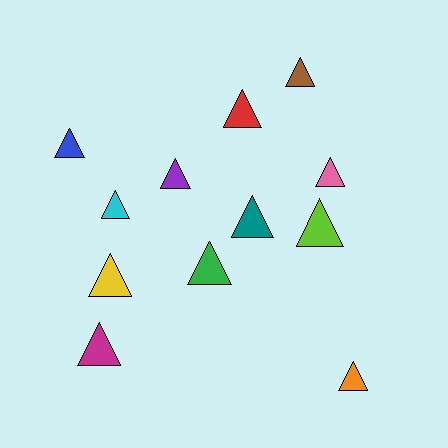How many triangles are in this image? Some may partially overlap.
There are 12 triangles.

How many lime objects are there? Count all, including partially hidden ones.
There is 1 lime object.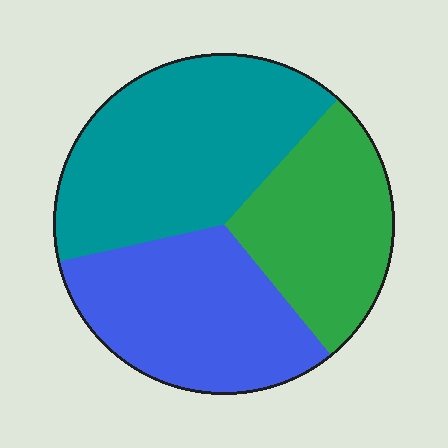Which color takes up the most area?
Teal, at roughly 40%.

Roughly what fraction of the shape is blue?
Blue takes up between a quarter and a half of the shape.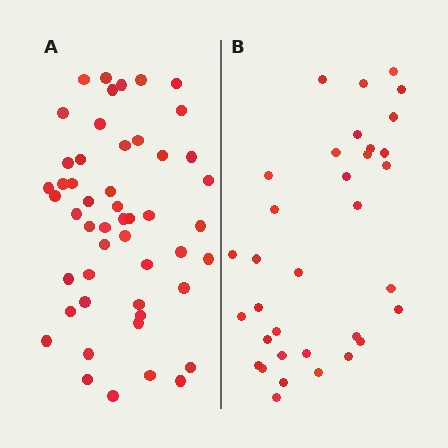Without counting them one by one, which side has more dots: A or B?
Region A (the left region) has more dots.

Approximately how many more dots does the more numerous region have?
Region A has approximately 15 more dots than region B.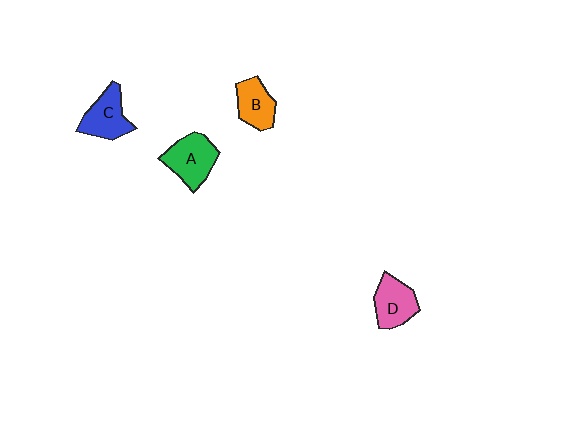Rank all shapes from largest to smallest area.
From largest to smallest: A (green), C (blue), D (pink), B (orange).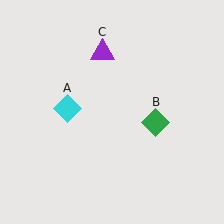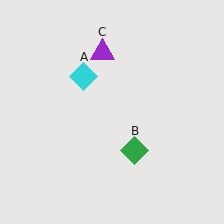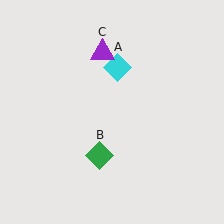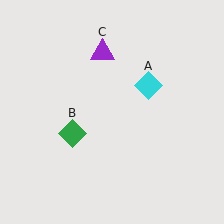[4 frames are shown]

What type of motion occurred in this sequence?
The cyan diamond (object A), green diamond (object B) rotated clockwise around the center of the scene.